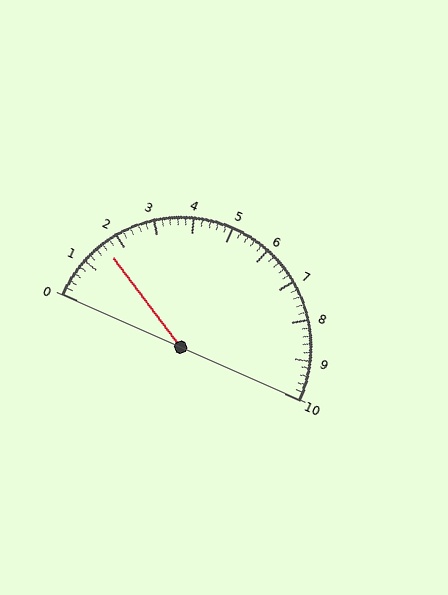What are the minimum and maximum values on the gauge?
The gauge ranges from 0 to 10.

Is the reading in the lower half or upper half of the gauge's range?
The reading is in the lower half of the range (0 to 10).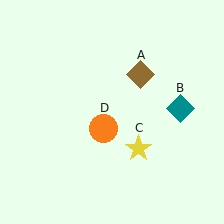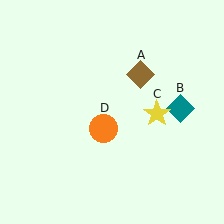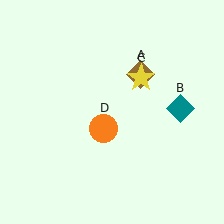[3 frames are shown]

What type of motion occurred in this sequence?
The yellow star (object C) rotated counterclockwise around the center of the scene.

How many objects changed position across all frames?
1 object changed position: yellow star (object C).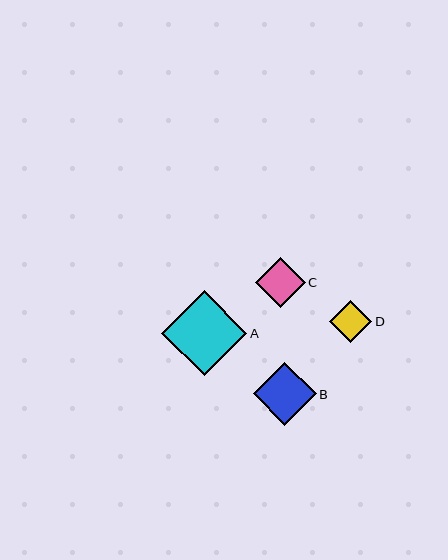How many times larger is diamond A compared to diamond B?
Diamond A is approximately 1.3 times the size of diamond B.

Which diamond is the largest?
Diamond A is the largest with a size of approximately 85 pixels.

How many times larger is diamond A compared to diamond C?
Diamond A is approximately 1.7 times the size of diamond C.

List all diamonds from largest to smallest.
From largest to smallest: A, B, C, D.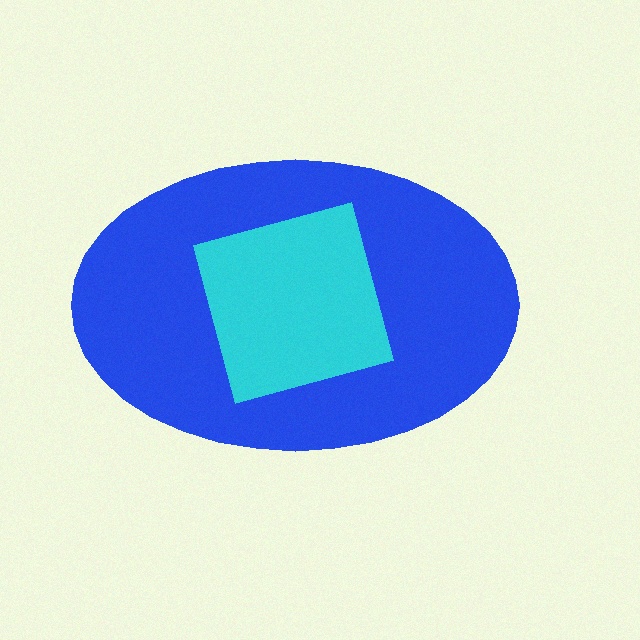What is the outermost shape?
The blue ellipse.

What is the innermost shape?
The cyan square.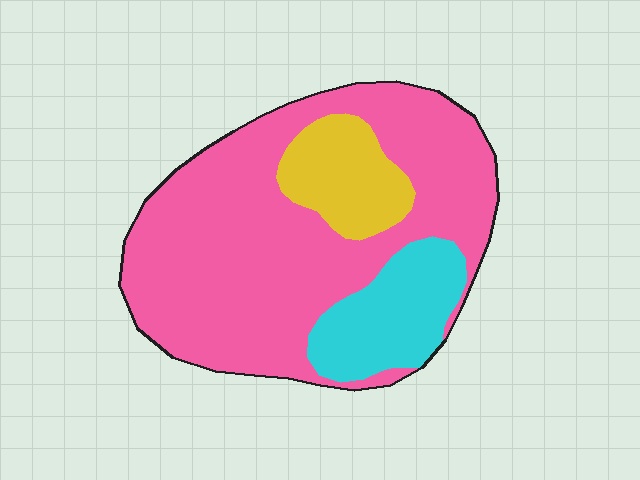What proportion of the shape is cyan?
Cyan covers roughly 15% of the shape.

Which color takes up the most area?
Pink, at roughly 70%.